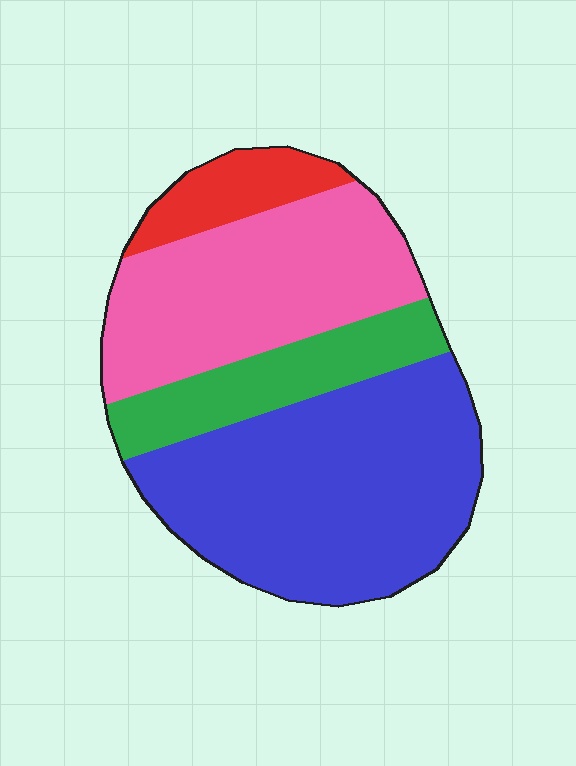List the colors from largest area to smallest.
From largest to smallest: blue, pink, green, red.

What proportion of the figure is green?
Green takes up about one sixth (1/6) of the figure.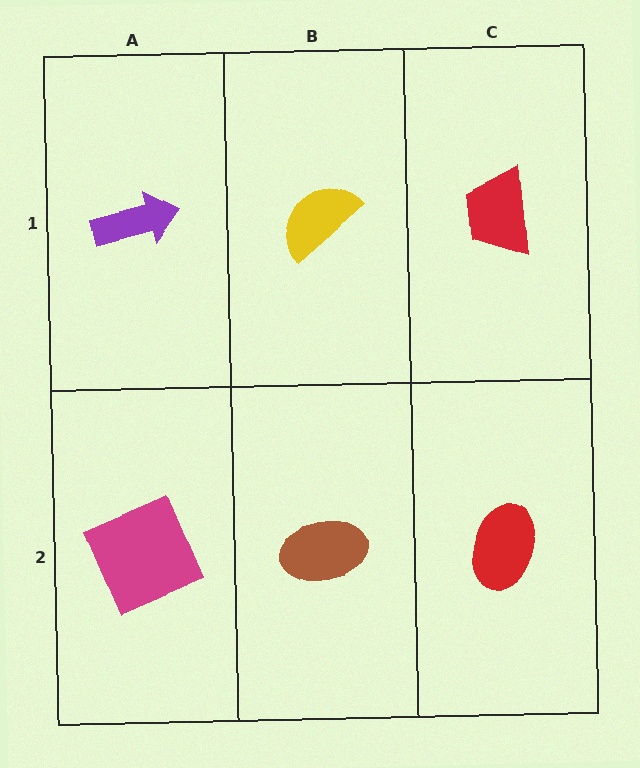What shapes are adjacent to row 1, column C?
A red ellipse (row 2, column C), a yellow semicircle (row 1, column B).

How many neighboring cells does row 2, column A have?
2.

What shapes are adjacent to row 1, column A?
A magenta square (row 2, column A), a yellow semicircle (row 1, column B).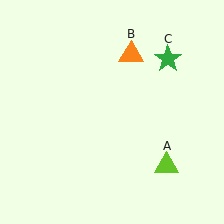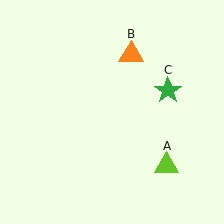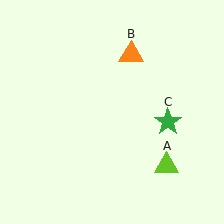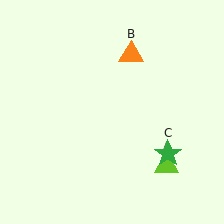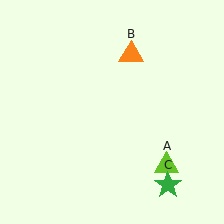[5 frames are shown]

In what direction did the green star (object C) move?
The green star (object C) moved down.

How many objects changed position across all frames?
1 object changed position: green star (object C).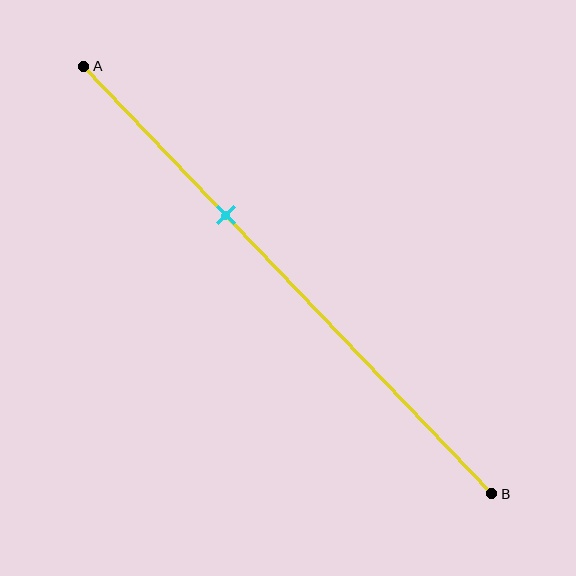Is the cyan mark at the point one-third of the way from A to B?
Yes, the mark is approximately at the one-third point.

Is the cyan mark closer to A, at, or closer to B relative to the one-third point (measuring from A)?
The cyan mark is approximately at the one-third point of segment AB.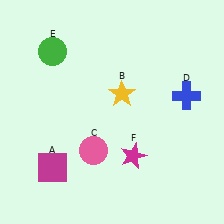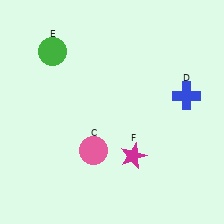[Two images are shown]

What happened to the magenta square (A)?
The magenta square (A) was removed in Image 2. It was in the bottom-left area of Image 1.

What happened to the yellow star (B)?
The yellow star (B) was removed in Image 2. It was in the top-right area of Image 1.